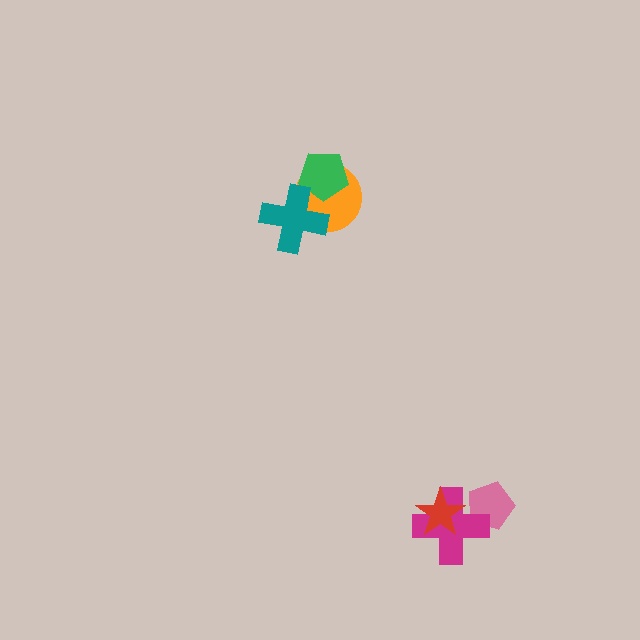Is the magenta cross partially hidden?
Yes, it is partially covered by another shape.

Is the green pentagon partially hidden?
Yes, it is partially covered by another shape.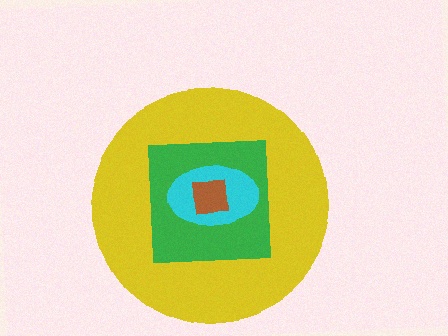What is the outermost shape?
The yellow circle.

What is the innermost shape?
The brown square.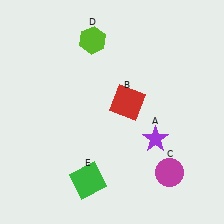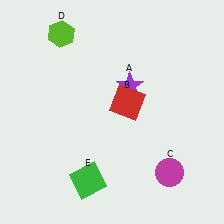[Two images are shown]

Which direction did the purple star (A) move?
The purple star (A) moved up.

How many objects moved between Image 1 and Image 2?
2 objects moved between the two images.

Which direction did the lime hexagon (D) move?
The lime hexagon (D) moved left.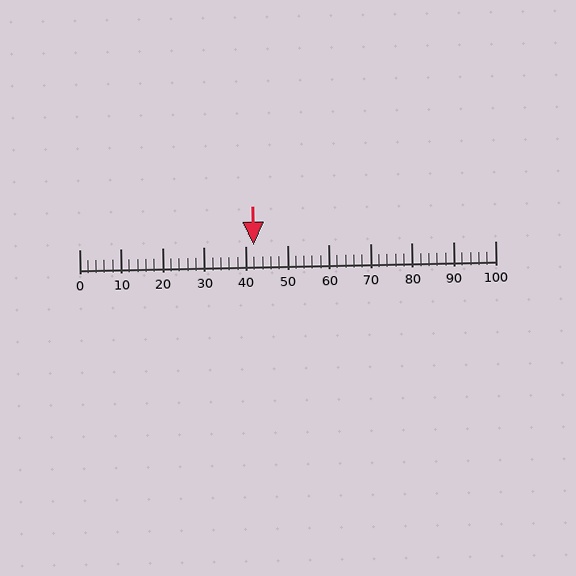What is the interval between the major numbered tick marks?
The major tick marks are spaced 10 units apart.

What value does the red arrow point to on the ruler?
The red arrow points to approximately 42.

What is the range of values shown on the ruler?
The ruler shows values from 0 to 100.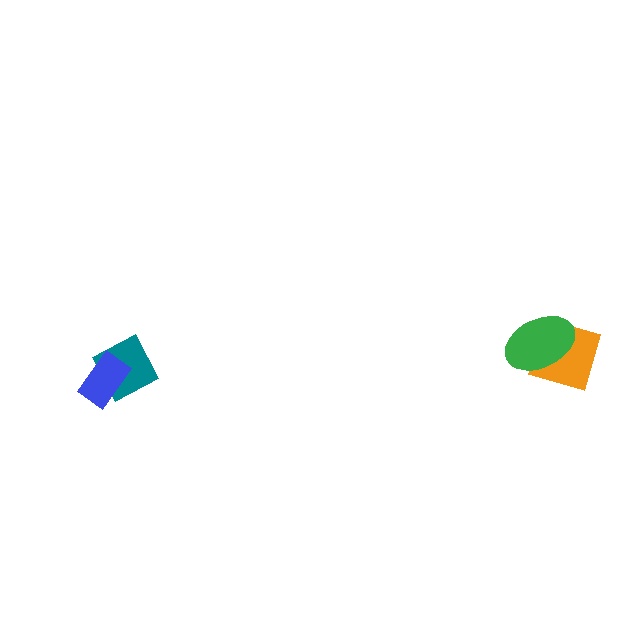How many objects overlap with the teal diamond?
1 object overlaps with the teal diamond.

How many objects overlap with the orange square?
1 object overlaps with the orange square.